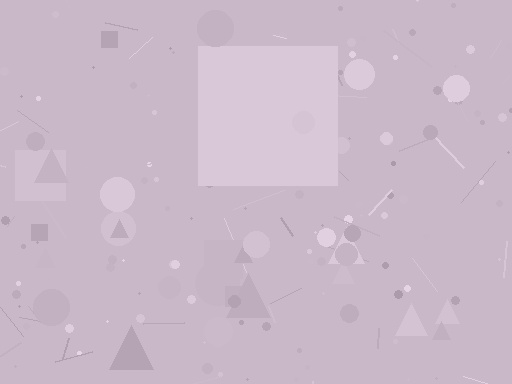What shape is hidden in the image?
A square is hidden in the image.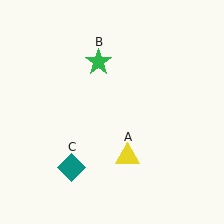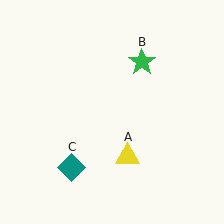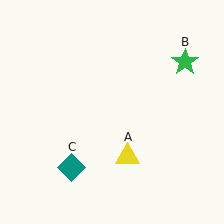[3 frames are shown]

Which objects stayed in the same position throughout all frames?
Yellow triangle (object A) and teal diamond (object C) remained stationary.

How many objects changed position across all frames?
1 object changed position: green star (object B).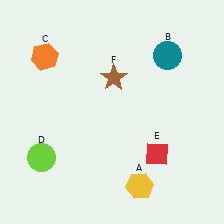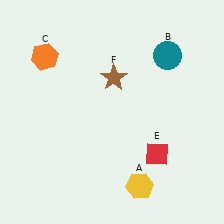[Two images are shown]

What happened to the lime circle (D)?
The lime circle (D) was removed in Image 2. It was in the bottom-left area of Image 1.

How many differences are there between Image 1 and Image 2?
There is 1 difference between the two images.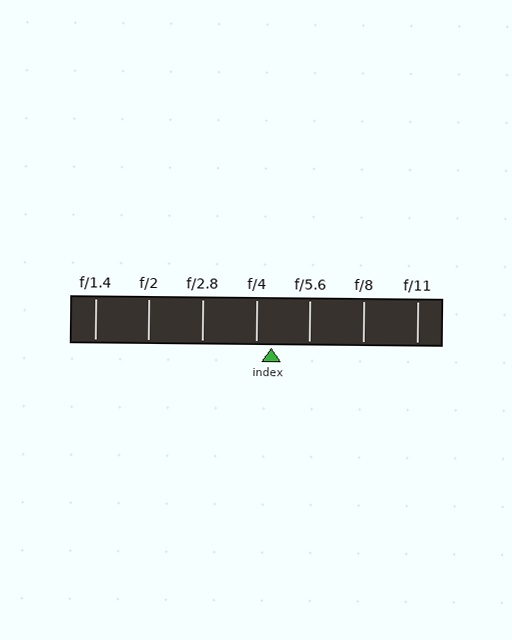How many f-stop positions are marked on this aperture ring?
There are 7 f-stop positions marked.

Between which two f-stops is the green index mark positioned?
The index mark is between f/4 and f/5.6.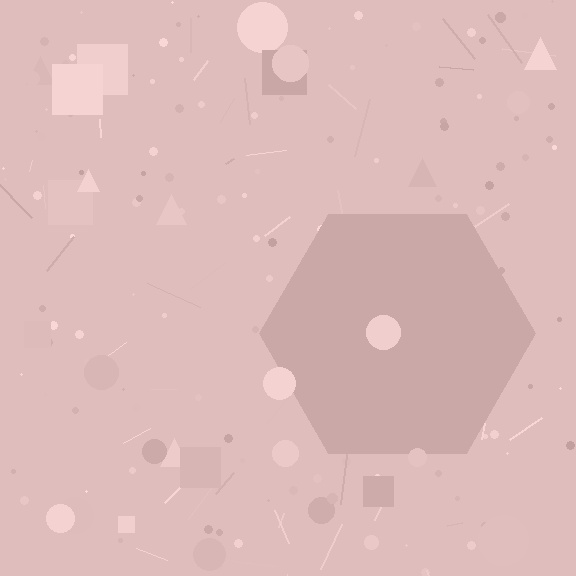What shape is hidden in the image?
A hexagon is hidden in the image.